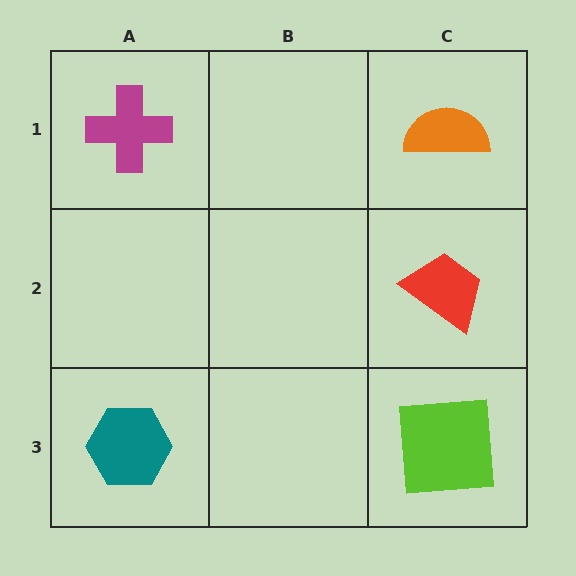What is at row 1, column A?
A magenta cross.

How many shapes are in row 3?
2 shapes.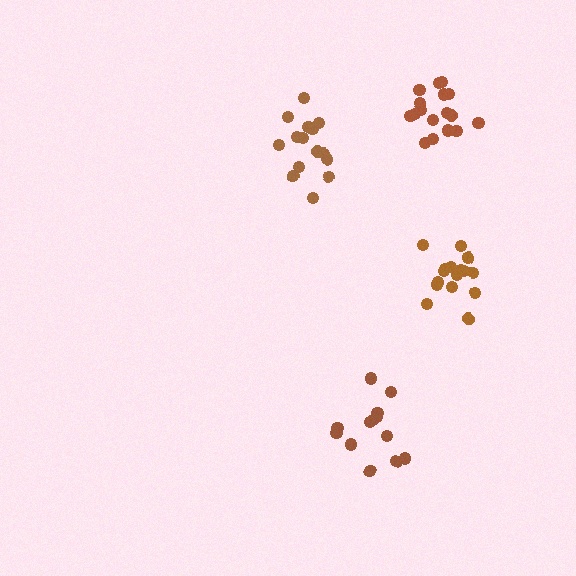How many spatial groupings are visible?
There are 4 spatial groupings.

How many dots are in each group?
Group 1: 15 dots, Group 2: 13 dots, Group 3: 17 dots, Group 4: 16 dots (61 total).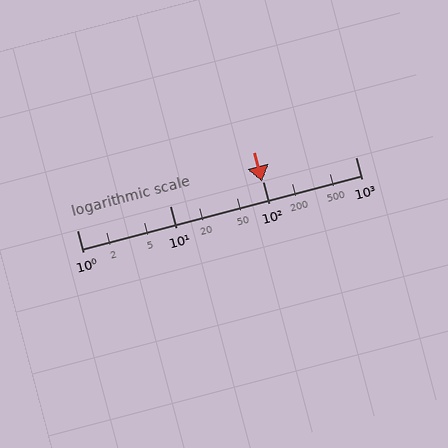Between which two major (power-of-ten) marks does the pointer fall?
The pointer is between 10 and 100.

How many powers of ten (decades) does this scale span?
The scale spans 3 decades, from 1 to 1000.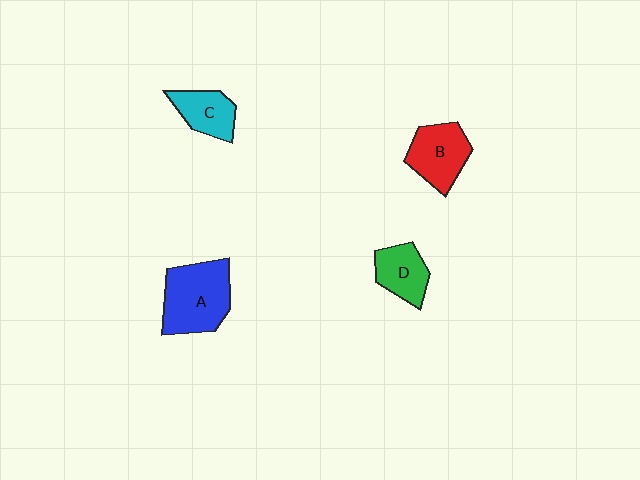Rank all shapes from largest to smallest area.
From largest to smallest: A (blue), B (red), D (green), C (cyan).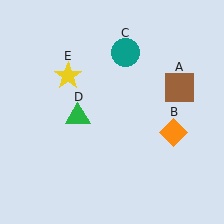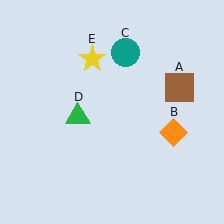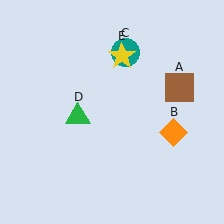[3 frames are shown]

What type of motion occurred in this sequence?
The yellow star (object E) rotated clockwise around the center of the scene.